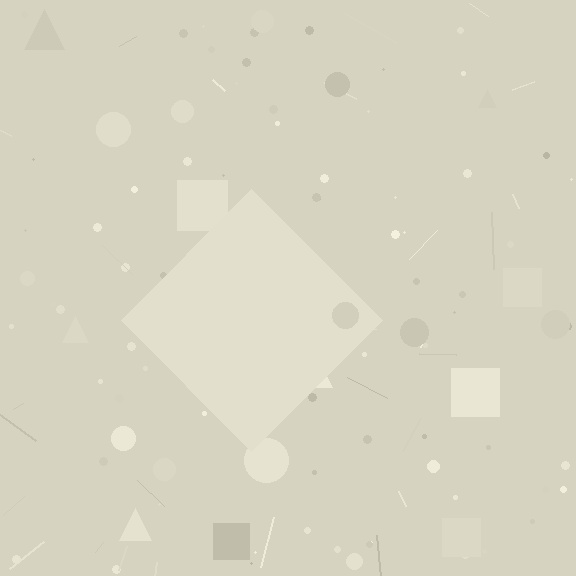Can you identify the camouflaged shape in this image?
The camouflaged shape is a diamond.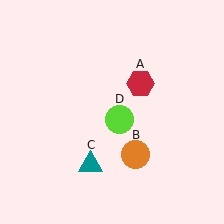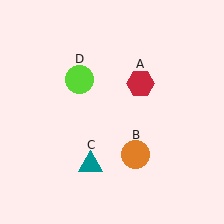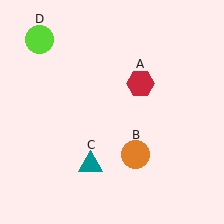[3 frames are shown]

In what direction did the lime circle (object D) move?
The lime circle (object D) moved up and to the left.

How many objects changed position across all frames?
1 object changed position: lime circle (object D).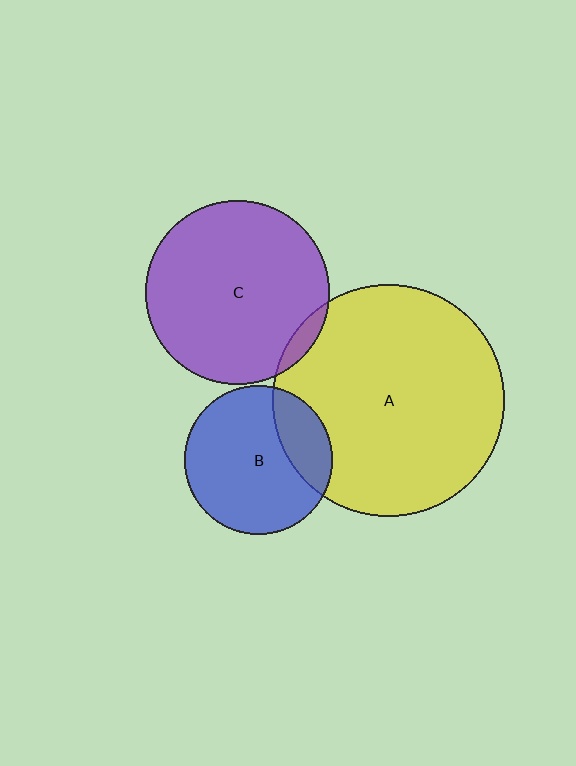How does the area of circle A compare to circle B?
Approximately 2.4 times.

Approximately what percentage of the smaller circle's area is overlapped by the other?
Approximately 20%.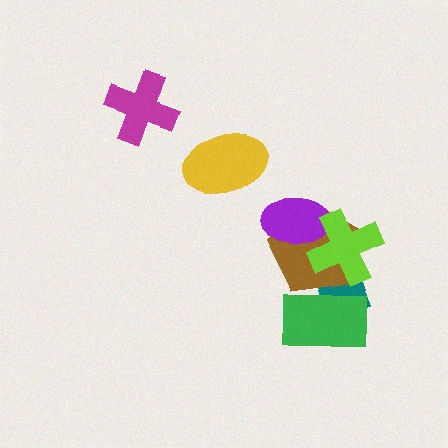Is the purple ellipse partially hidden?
Yes, it is partially covered by another shape.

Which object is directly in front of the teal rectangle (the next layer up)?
The green rectangle is directly in front of the teal rectangle.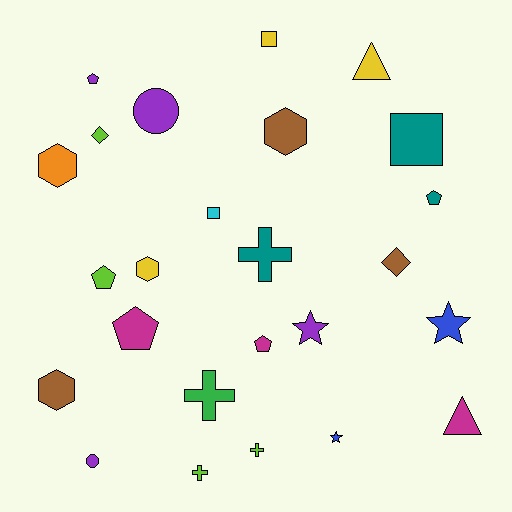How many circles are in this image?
There are 2 circles.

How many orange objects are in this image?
There is 1 orange object.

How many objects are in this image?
There are 25 objects.